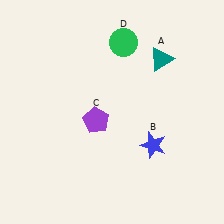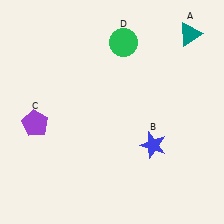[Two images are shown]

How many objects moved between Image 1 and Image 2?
2 objects moved between the two images.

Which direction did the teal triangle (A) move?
The teal triangle (A) moved right.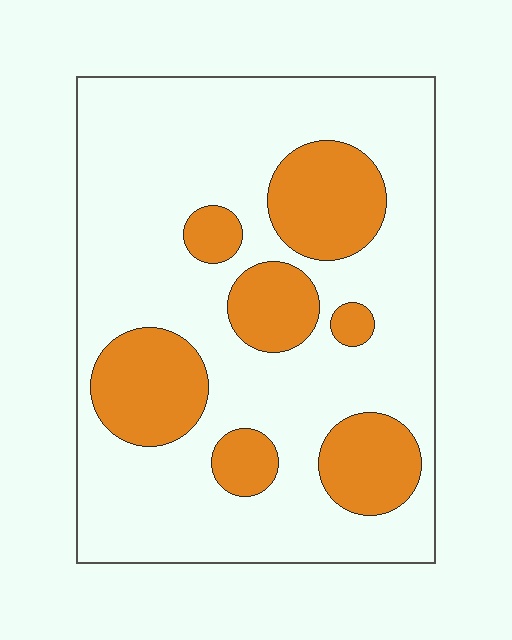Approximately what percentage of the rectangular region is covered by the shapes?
Approximately 25%.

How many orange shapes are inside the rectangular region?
7.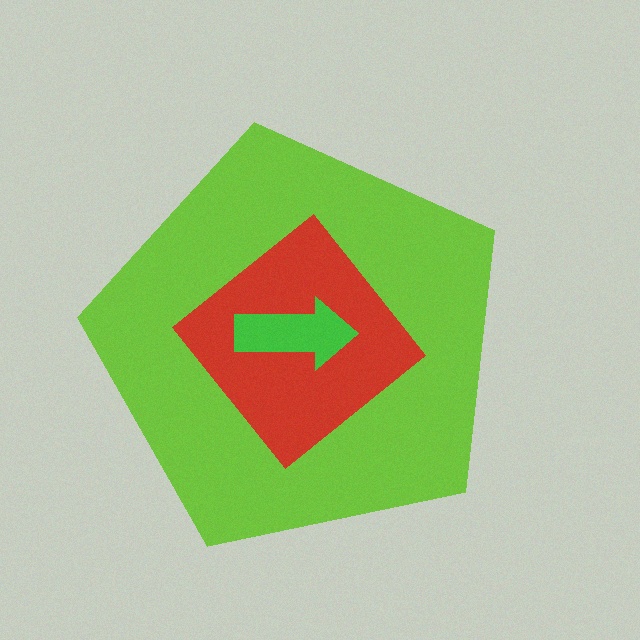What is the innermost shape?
The green arrow.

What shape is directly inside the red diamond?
The green arrow.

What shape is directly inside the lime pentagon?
The red diamond.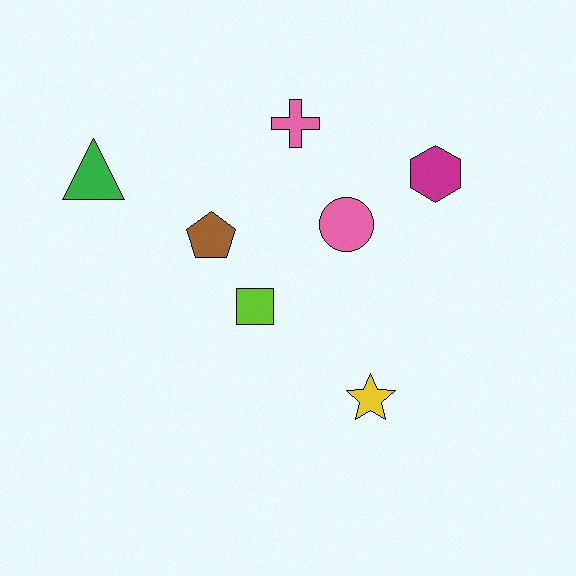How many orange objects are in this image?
There are no orange objects.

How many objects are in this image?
There are 7 objects.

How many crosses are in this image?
There is 1 cross.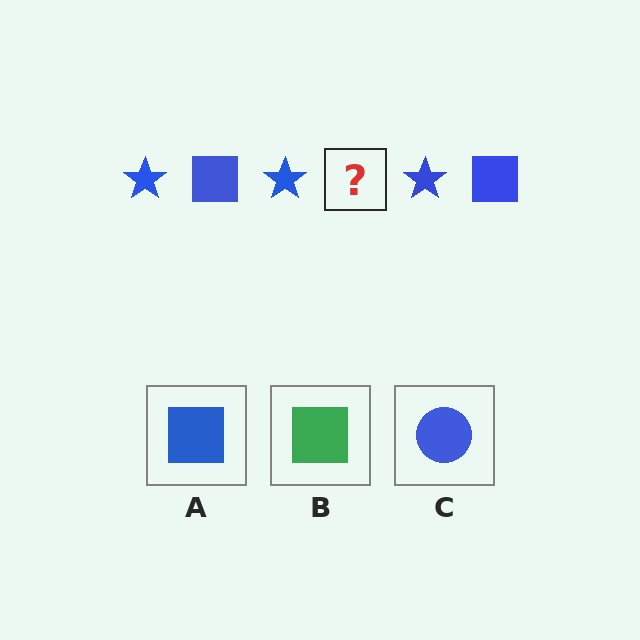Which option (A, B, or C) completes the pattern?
A.